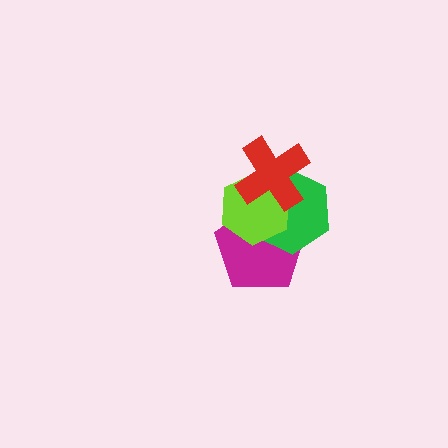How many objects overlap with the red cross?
3 objects overlap with the red cross.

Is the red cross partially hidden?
No, no other shape covers it.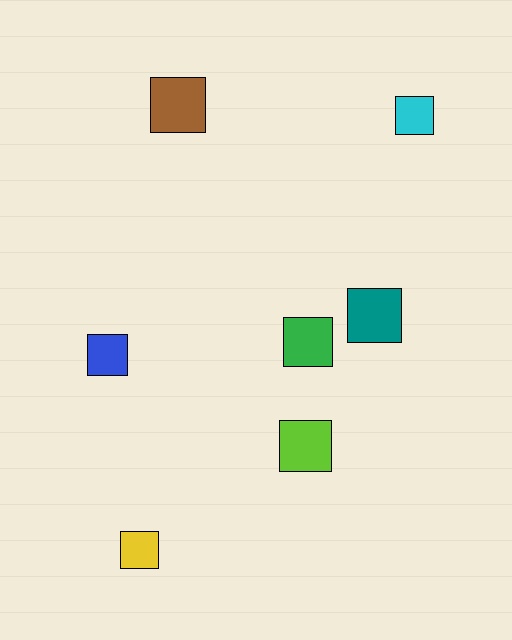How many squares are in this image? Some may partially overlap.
There are 7 squares.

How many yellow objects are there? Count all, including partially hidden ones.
There is 1 yellow object.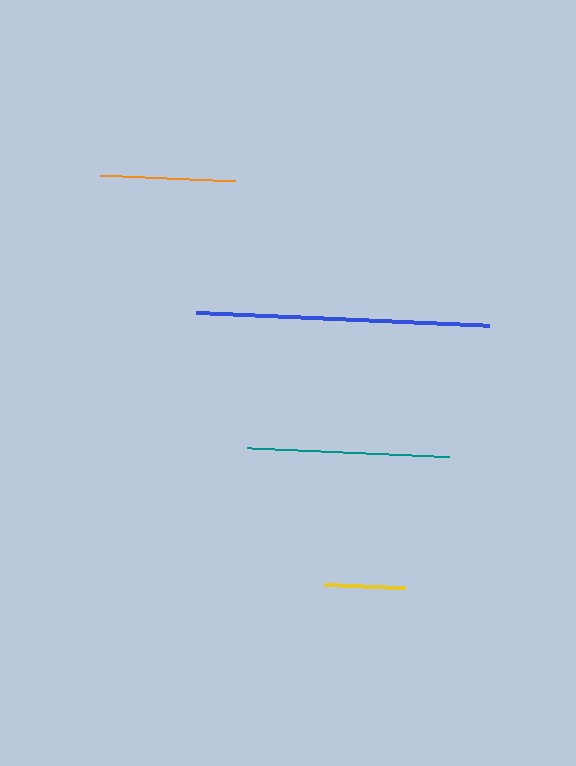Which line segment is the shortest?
The yellow line is the shortest at approximately 82 pixels.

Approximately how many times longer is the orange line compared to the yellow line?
The orange line is approximately 1.7 times the length of the yellow line.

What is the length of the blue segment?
The blue segment is approximately 293 pixels long.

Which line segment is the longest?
The blue line is the longest at approximately 293 pixels.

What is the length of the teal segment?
The teal segment is approximately 202 pixels long.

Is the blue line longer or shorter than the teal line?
The blue line is longer than the teal line.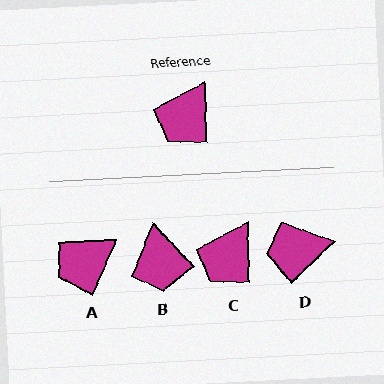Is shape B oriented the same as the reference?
No, it is off by about 41 degrees.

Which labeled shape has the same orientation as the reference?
C.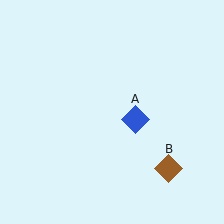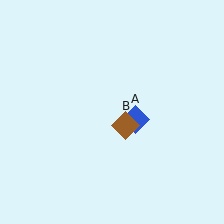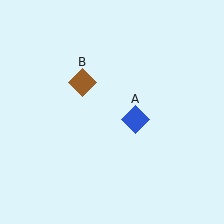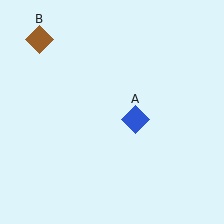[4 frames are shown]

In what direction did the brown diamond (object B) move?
The brown diamond (object B) moved up and to the left.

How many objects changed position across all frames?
1 object changed position: brown diamond (object B).